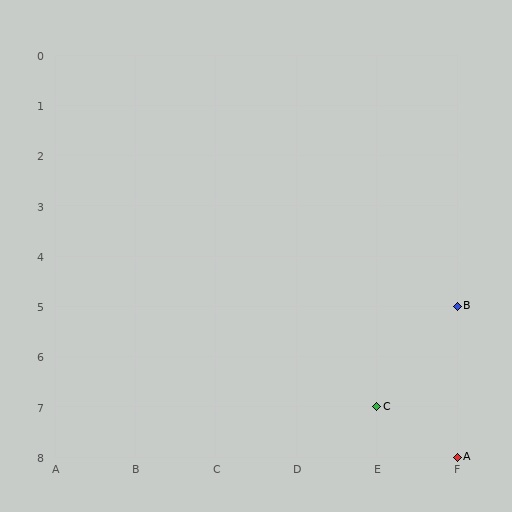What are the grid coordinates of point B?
Point B is at grid coordinates (F, 5).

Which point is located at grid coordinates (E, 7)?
Point C is at (E, 7).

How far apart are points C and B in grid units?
Points C and B are 1 column and 2 rows apart (about 2.2 grid units diagonally).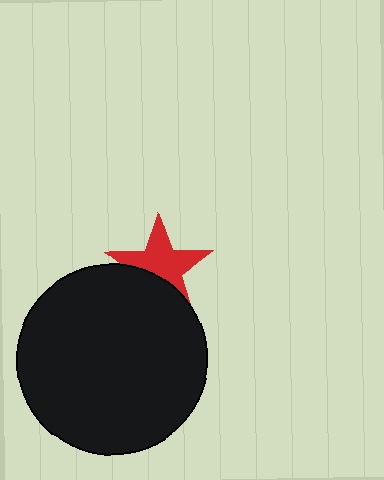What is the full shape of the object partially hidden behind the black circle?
The partially hidden object is a red star.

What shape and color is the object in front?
The object in front is a black circle.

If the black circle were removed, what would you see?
You would see the complete red star.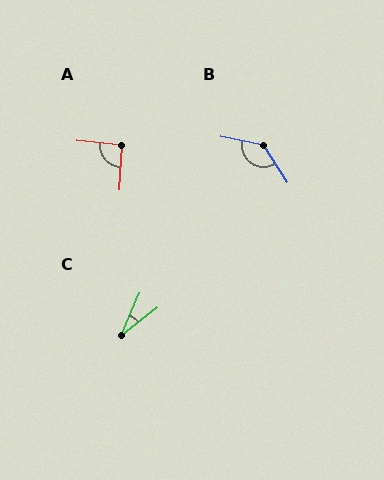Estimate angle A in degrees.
Approximately 92 degrees.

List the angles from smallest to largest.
C (29°), A (92°), B (135°).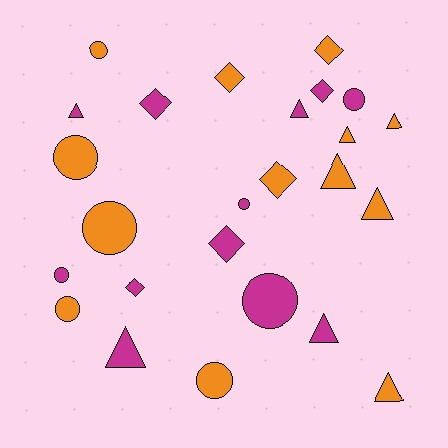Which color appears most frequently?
Orange, with 13 objects.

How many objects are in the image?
There are 25 objects.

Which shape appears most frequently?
Triangle, with 9 objects.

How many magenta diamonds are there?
There are 4 magenta diamonds.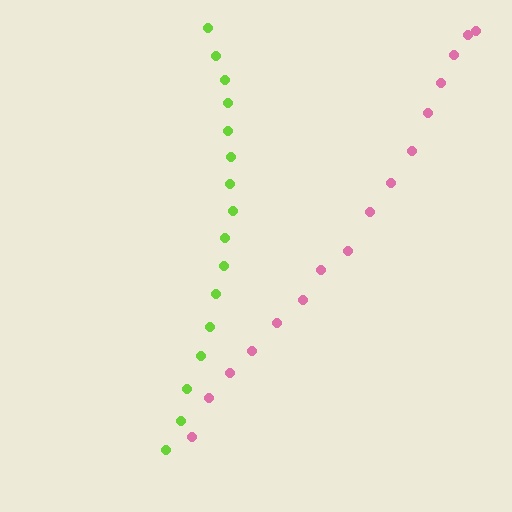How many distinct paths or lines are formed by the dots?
There are 2 distinct paths.